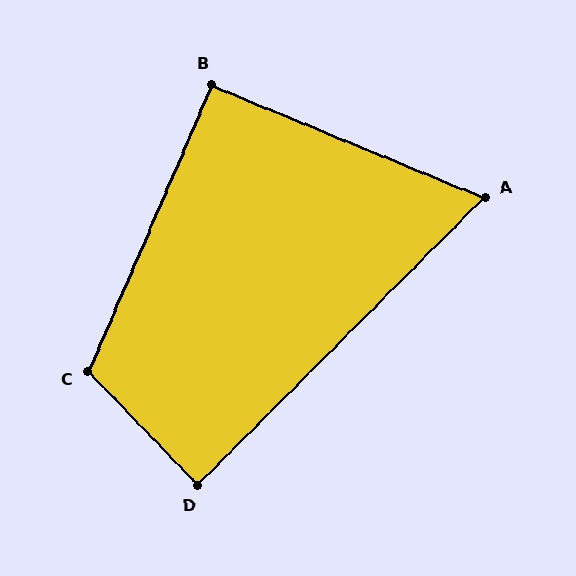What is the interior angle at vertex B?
Approximately 91 degrees (approximately right).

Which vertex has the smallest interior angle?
A, at approximately 67 degrees.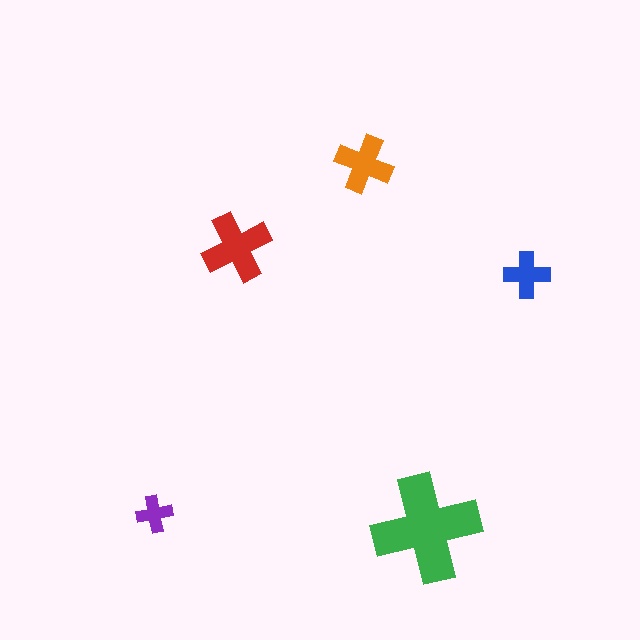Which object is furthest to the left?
The purple cross is leftmost.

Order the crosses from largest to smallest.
the green one, the red one, the orange one, the blue one, the purple one.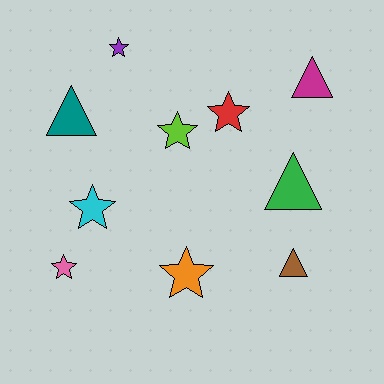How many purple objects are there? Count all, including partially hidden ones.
There is 1 purple object.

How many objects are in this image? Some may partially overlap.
There are 10 objects.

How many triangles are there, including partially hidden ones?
There are 4 triangles.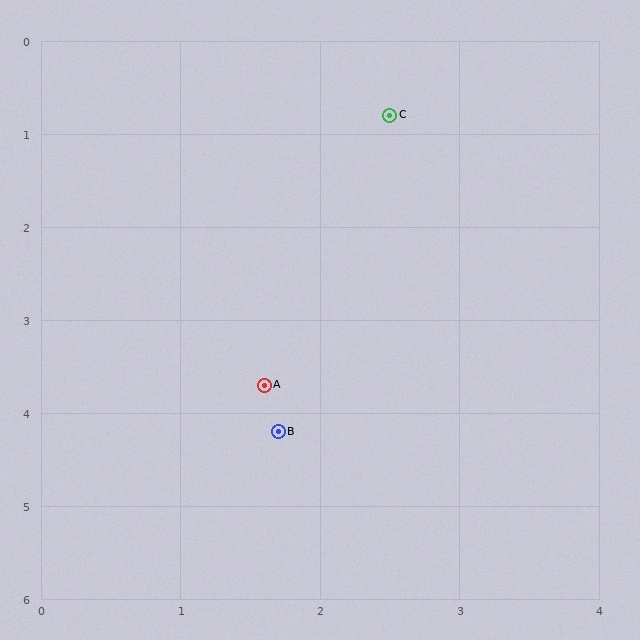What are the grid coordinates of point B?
Point B is at approximately (1.7, 4.2).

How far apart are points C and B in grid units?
Points C and B are about 3.5 grid units apart.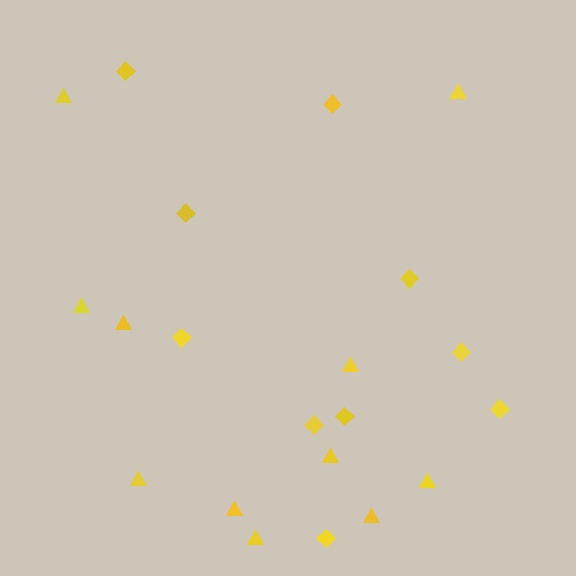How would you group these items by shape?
There are 2 groups: one group of triangles (11) and one group of diamonds (10).